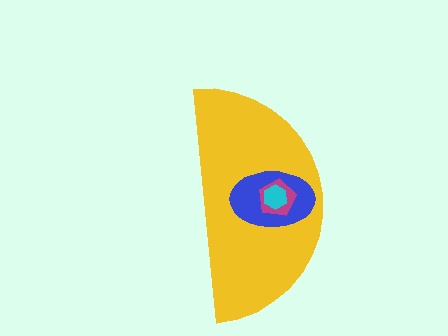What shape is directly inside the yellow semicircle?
The blue ellipse.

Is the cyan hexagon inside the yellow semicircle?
Yes.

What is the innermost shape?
The cyan hexagon.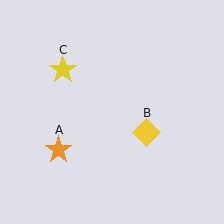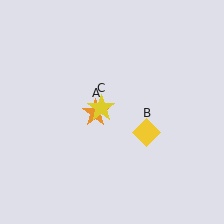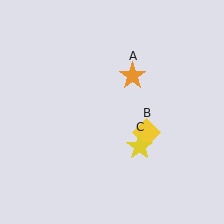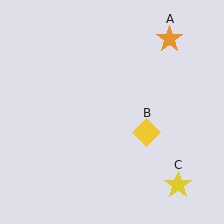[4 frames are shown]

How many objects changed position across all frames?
2 objects changed position: orange star (object A), yellow star (object C).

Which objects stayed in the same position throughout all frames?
Yellow diamond (object B) remained stationary.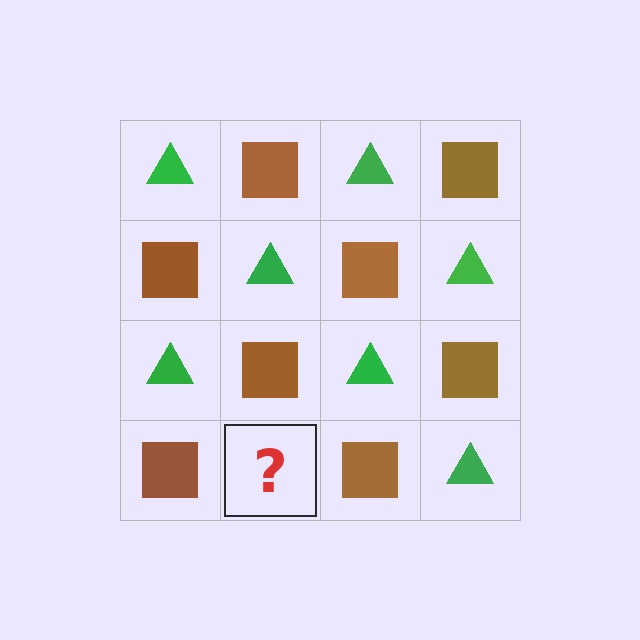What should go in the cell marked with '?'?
The missing cell should contain a green triangle.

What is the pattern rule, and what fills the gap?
The rule is that it alternates green triangle and brown square in a checkerboard pattern. The gap should be filled with a green triangle.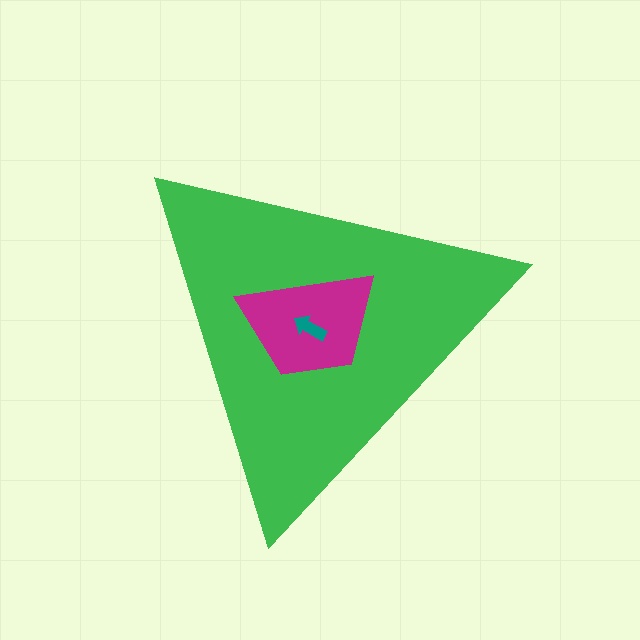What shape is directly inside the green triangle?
The magenta trapezoid.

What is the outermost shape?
The green triangle.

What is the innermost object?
The teal arrow.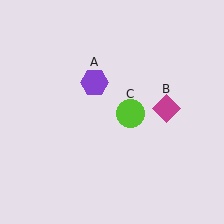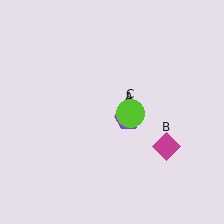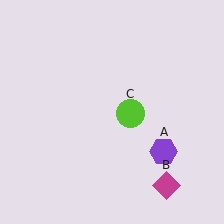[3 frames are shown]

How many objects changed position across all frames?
2 objects changed position: purple hexagon (object A), magenta diamond (object B).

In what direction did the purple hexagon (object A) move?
The purple hexagon (object A) moved down and to the right.